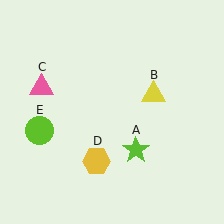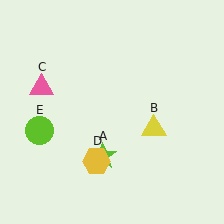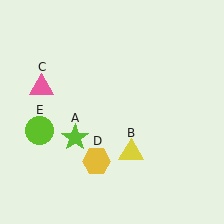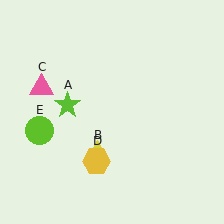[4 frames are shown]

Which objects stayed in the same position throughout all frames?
Pink triangle (object C) and yellow hexagon (object D) and lime circle (object E) remained stationary.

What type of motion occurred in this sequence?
The lime star (object A), yellow triangle (object B) rotated clockwise around the center of the scene.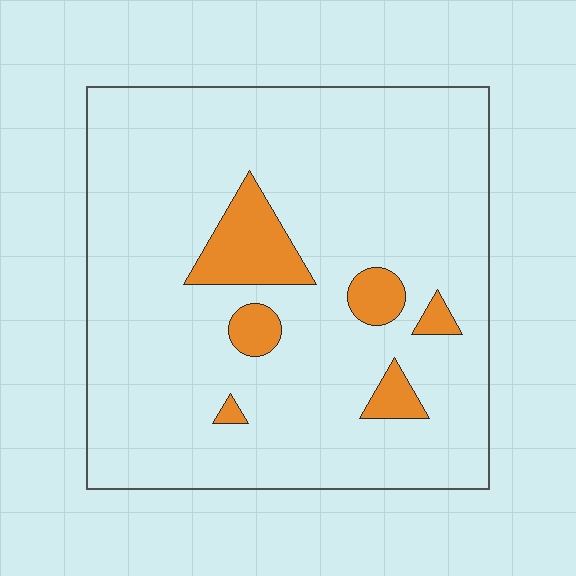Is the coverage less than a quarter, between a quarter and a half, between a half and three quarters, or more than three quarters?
Less than a quarter.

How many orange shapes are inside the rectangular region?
6.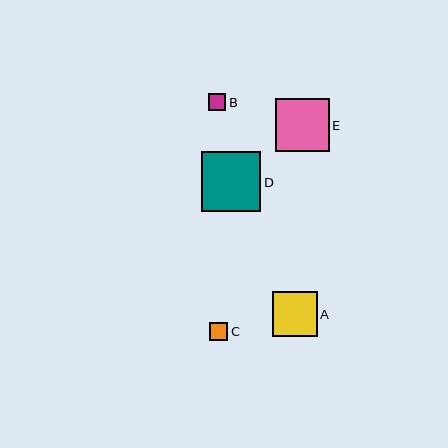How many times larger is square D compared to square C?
Square D is approximately 3.2 times the size of square C.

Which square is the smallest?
Square B is the smallest with a size of approximately 17 pixels.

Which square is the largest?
Square D is the largest with a size of approximately 59 pixels.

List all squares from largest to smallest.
From largest to smallest: D, E, A, C, B.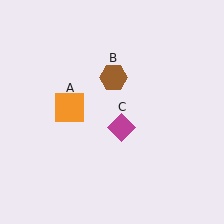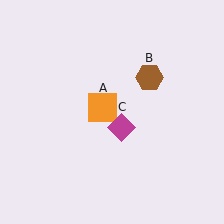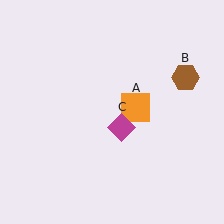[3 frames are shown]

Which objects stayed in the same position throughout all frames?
Magenta diamond (object C) remained stationary.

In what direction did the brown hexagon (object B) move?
The brown hexagon (object B) moved right.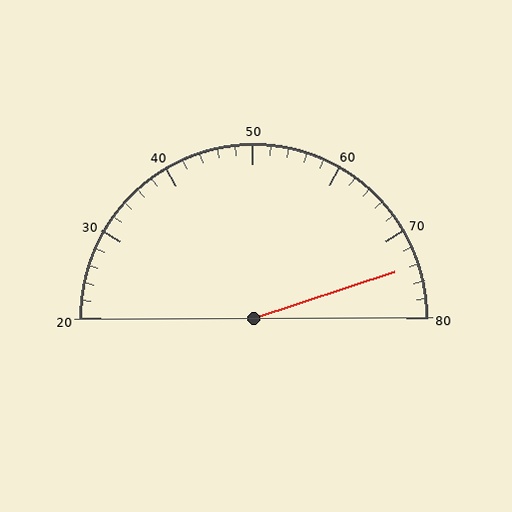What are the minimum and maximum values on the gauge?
The gauge ranges from 20 to 80.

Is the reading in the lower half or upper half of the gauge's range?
The reading is in the upper half of the range (20 to 80).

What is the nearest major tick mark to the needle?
The nearest major tick mark is 70.